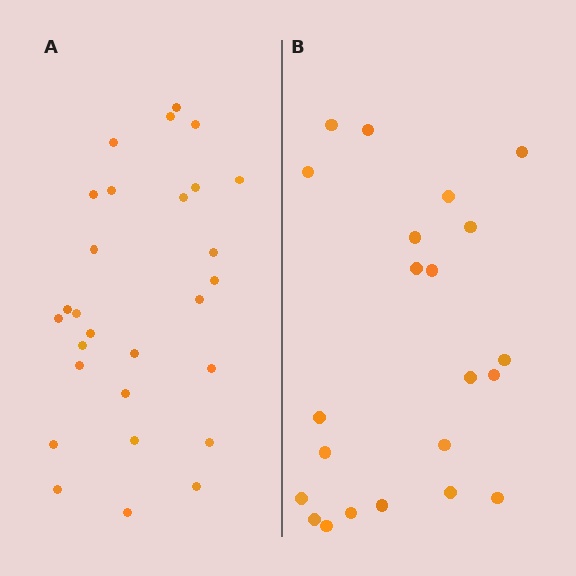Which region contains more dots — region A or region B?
Region A (the left region) has more dots.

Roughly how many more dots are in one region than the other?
Region A has about 6 more dots than region B.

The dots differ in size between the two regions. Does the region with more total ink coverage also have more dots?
No. Region B has more total ink coverage because its dots are larger, but region A actually contains more individual dots. Total area can be misleading — the number of items is what matters here.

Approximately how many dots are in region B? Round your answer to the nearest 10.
About 20 dots. (The exact count is 22, which rounds to 20.)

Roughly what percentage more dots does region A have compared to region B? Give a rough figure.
About 25% more.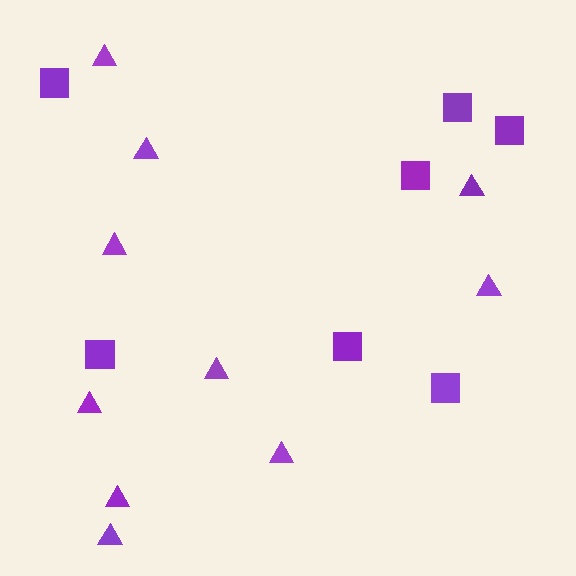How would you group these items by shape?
There are 2 groups: one group of triangles (10) and one group of squares (7).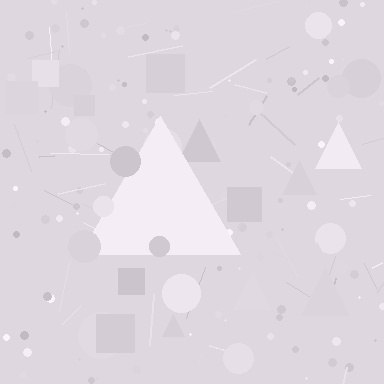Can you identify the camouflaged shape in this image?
The camouflaged shape is a triangle.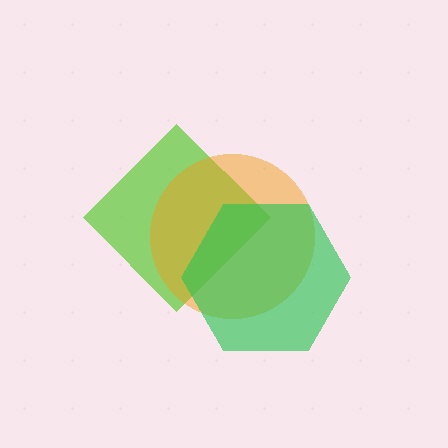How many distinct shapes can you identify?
There are 3 distinct shapes: a lime diamond, an orange circle, a green hexagon.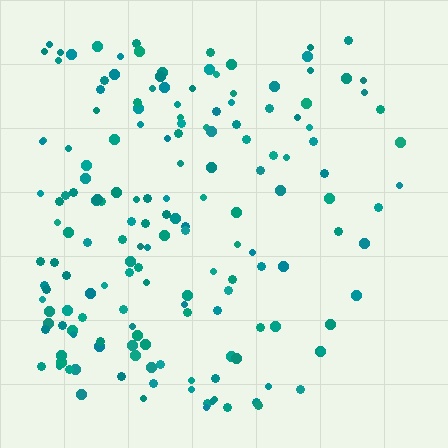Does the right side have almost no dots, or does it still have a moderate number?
Still a moderate number, just noticeably fewer than the left.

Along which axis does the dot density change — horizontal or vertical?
Horizontal.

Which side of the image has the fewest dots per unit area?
The right.